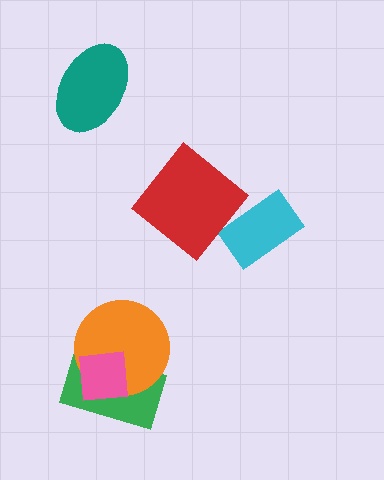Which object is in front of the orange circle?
The pink square is in front of the orange circle.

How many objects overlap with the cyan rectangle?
0 objects overlap with the cyan rectangle.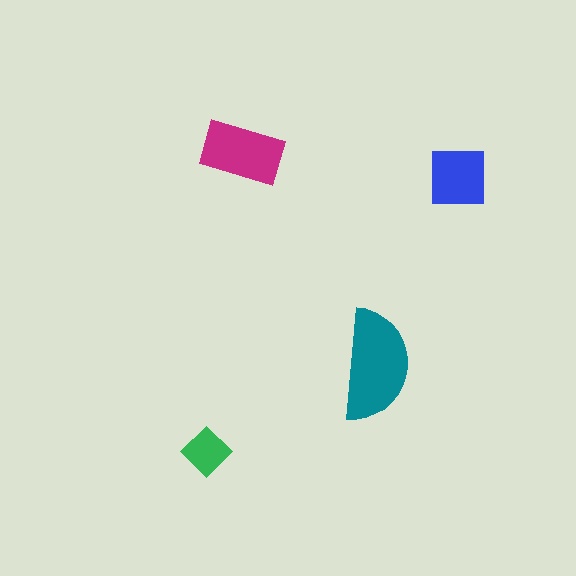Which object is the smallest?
The green diamond.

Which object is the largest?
The teal semicircle.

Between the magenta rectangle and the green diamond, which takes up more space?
The magenta rectangle.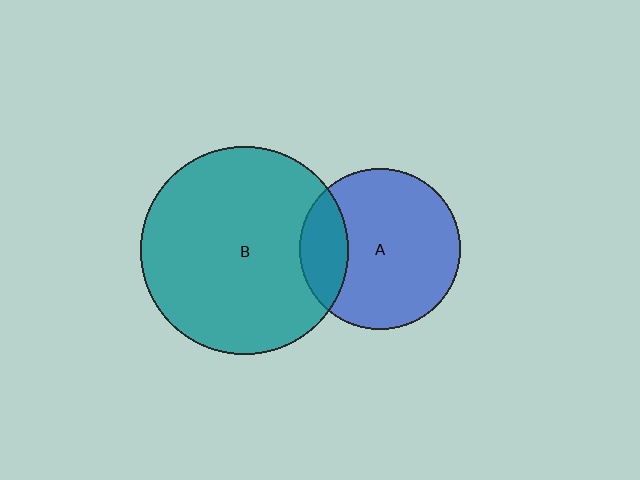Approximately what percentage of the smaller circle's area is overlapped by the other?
Approximately 20%.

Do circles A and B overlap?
Yes.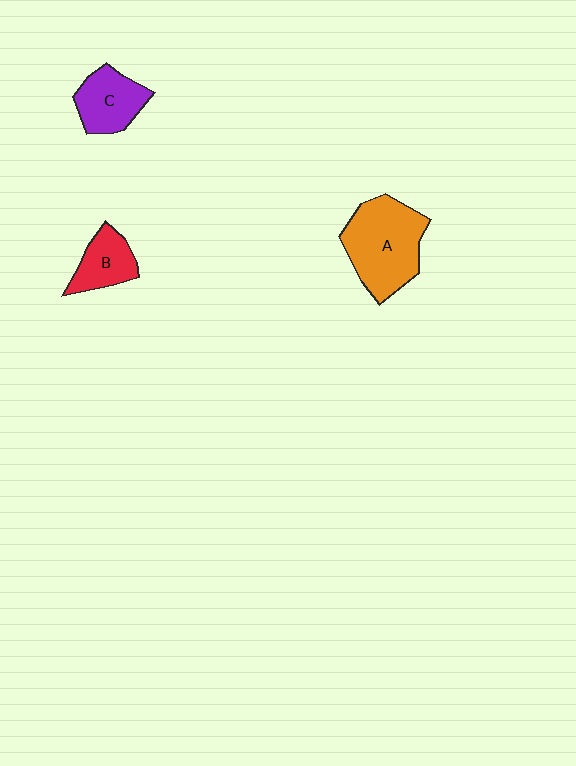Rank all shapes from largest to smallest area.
From largest to smallest: A (orange), C (purple), B (red).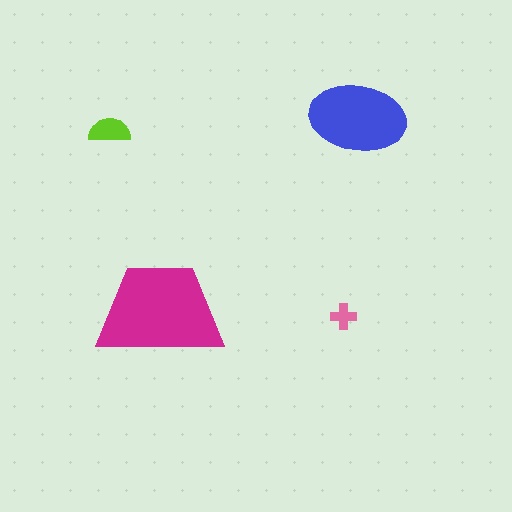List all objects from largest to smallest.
The magenta trapezoid, the blue ellipse, the lime semicircle, the pink cross.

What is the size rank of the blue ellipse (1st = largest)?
2nd.